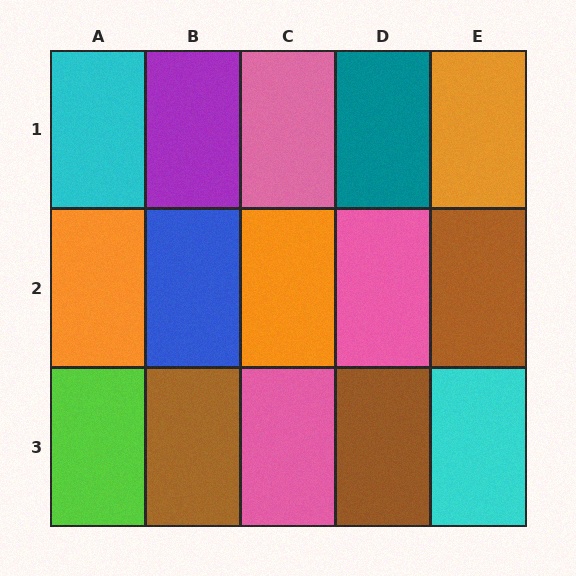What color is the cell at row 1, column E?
Orange.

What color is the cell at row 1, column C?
Pink.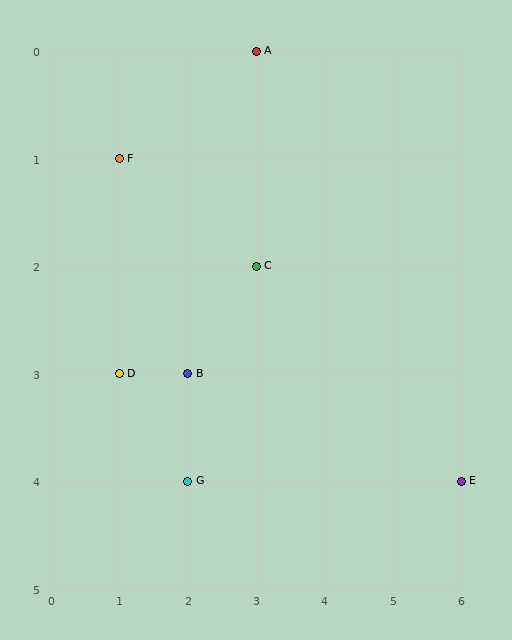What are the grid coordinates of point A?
Point A is at grid coordinates (3, 0).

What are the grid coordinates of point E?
Point E is at grid coordinates (6, 4).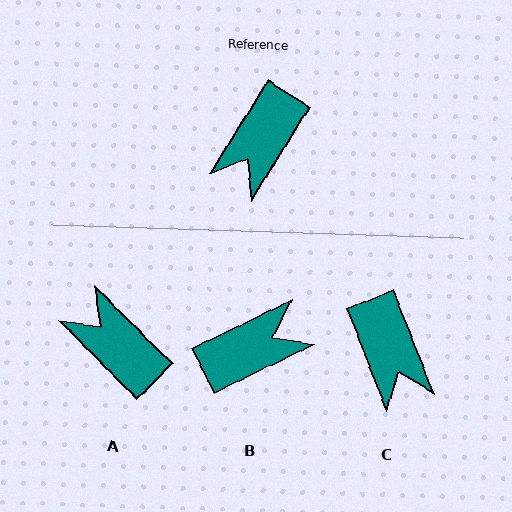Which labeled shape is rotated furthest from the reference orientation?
B, about 148 degrees away.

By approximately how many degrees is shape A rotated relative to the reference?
Approximately 103 degrees clockwise.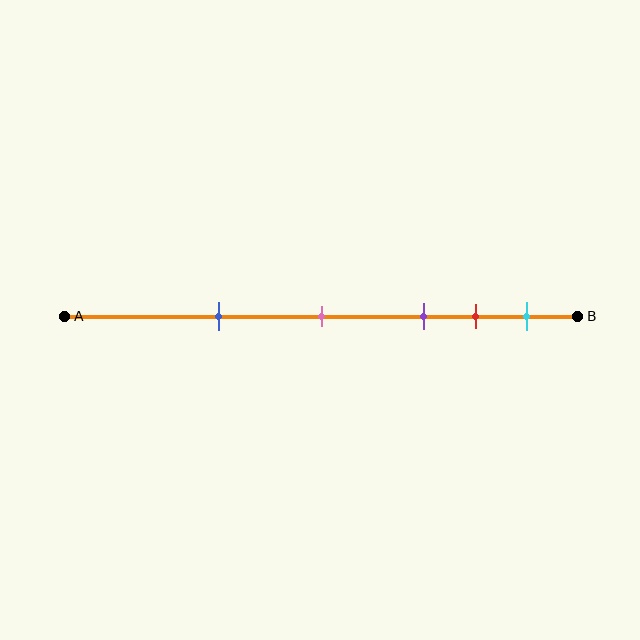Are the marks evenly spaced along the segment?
No, the marks are not evenly spaced.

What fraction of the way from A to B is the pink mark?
The pink mark is approximately 50% (0.5) of the way from A to B.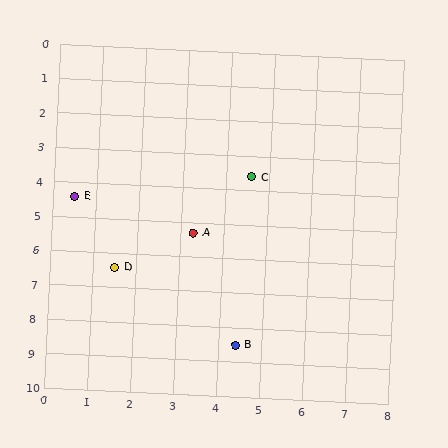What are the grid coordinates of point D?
Point D is at approximately (1.5, 6.4).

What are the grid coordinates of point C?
Point C is at approximately (4.6, 3.6).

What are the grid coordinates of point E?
Point E is at approximately (0.5, 4.4).